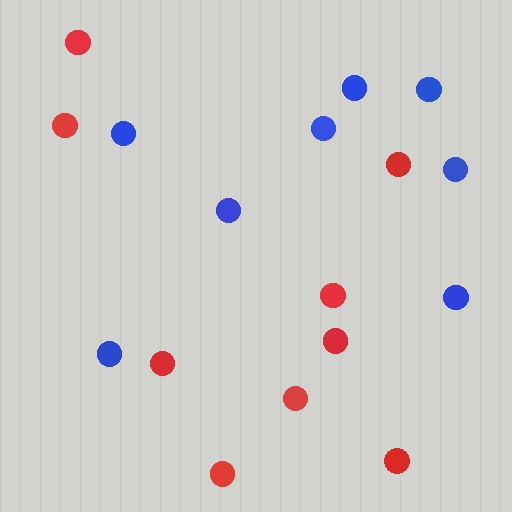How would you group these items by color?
There are 2 groups: one group of red circles (9) and one group of blue circles (8).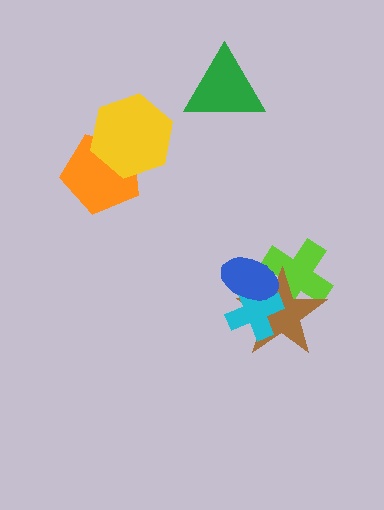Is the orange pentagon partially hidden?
Yes, it is partially covered by another shape.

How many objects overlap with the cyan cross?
3 objects overlap with the cyan cross.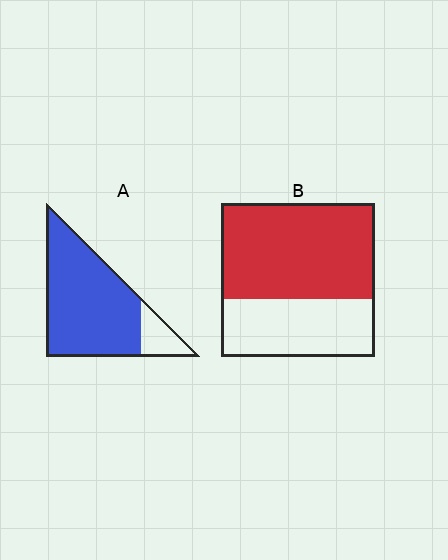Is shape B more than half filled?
Yes.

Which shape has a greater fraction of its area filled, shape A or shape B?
Shape A.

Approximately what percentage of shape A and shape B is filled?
A is approximately 85% and B is approximately 60%.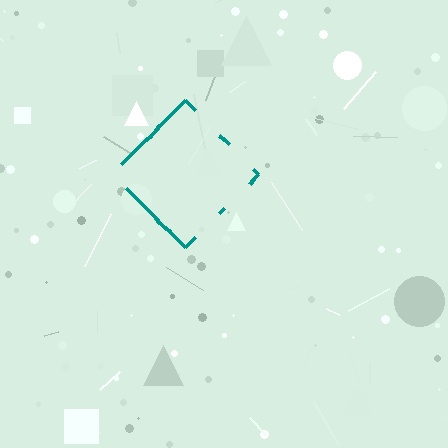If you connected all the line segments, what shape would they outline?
They would outline a diamond.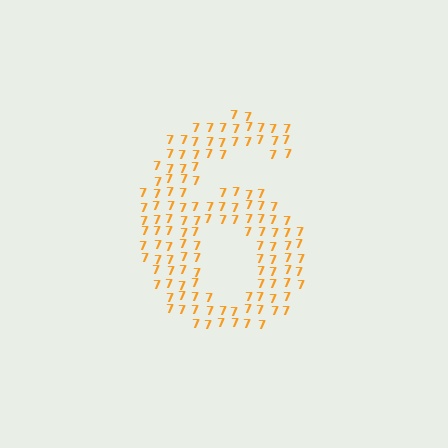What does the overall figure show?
The overall figure shows the digit 6.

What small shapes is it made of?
It is made of small digit 7's.